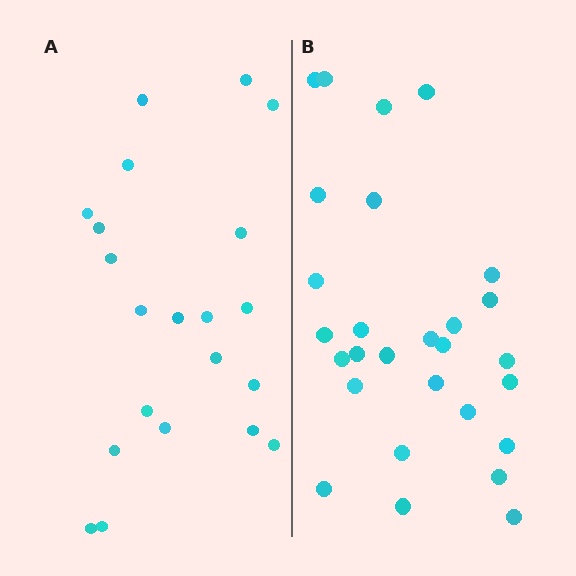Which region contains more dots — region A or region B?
Region B (the right region) has more dots.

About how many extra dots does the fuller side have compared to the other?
Region B has roughly 8 or so more dots than region A.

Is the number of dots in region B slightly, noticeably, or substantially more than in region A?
Region B has noticeably more, but not dramatically so. The ratio is roughly 1.3 to 1.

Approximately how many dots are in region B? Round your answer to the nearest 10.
About 30 dots. (The exact count is 28, which rounds to 30.)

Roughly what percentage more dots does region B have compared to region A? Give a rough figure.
About 35% more.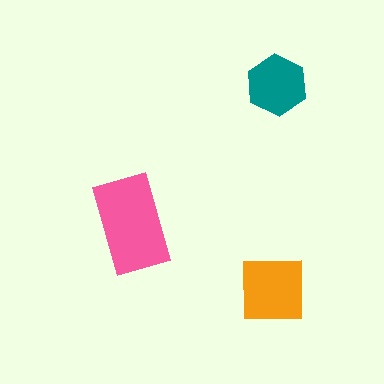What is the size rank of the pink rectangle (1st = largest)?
1st.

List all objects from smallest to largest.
The teal hexagon, the orange square, the pink rectangle.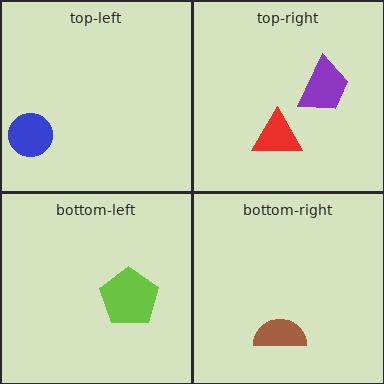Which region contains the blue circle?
The top-left region.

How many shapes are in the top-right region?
2.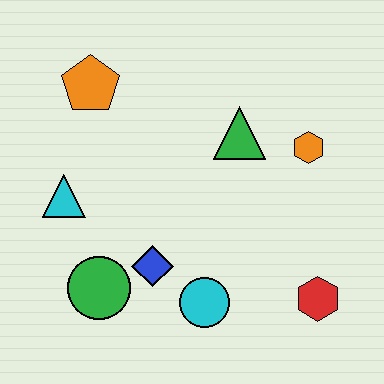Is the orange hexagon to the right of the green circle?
Yes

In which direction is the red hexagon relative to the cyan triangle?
The red hexagon is to the right of the cyan triangle.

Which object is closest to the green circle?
The blue diamond is closest to the green circle.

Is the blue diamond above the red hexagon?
Yes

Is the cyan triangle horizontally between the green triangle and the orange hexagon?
No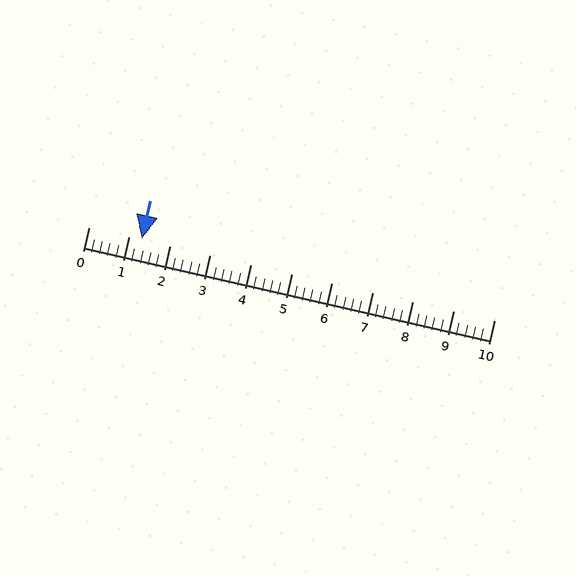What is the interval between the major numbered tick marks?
The major tick marks are spaced 1 units apart.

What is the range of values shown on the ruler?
The ruler shows values from 0 to 10.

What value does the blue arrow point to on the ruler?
The blue arrow points to approximately 1.3.